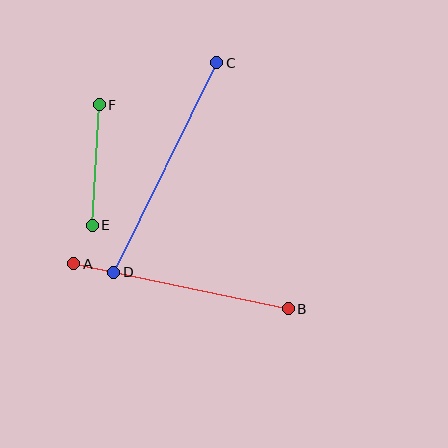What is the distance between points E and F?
The distance is approximately 121 pixels.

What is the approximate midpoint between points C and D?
The midpoint is at approximately (165, 167) pixels.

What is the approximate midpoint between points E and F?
The midpoint is at approximately (96, 165) pixels.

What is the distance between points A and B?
The distance is approximately 219 pixels.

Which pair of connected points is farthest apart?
Points C and D are farthest apart.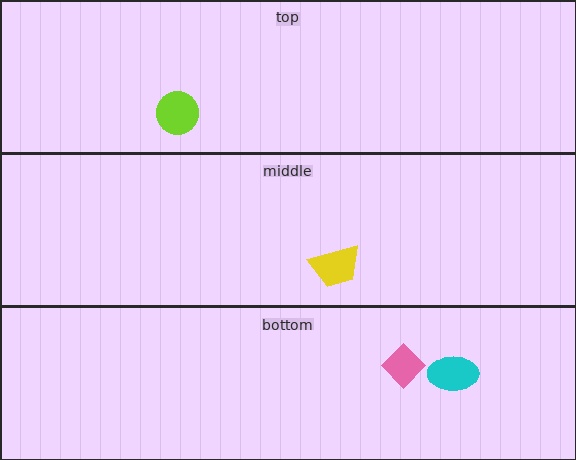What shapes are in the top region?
The lime circle.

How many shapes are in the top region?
1.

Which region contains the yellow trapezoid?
The middle region.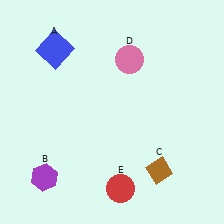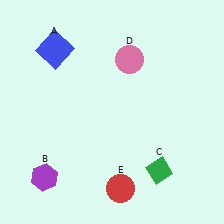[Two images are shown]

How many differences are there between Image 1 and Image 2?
There is 1 difference between the two images.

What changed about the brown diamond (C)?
In Image 1, C is brown. In Image 2, it changed to green.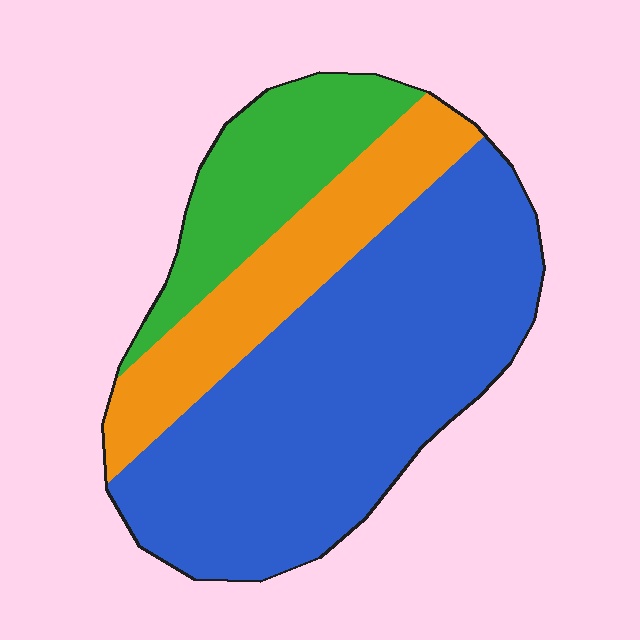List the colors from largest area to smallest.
From largest to smallest: blue, orange, green.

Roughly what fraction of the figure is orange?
Orange takes up about one fifth (1/5) of the figure.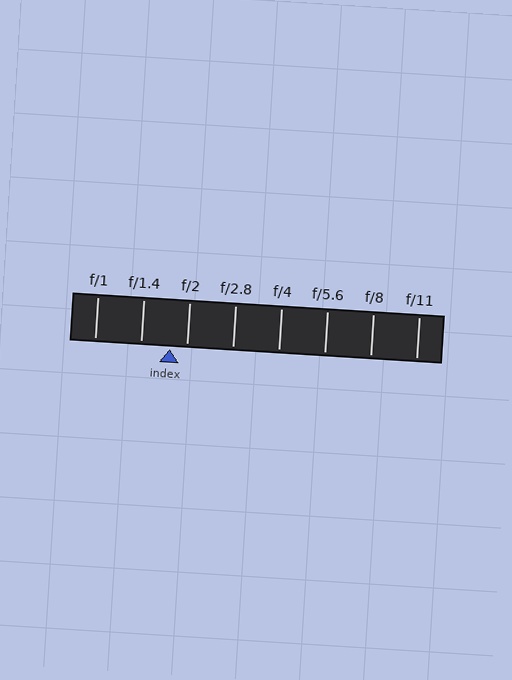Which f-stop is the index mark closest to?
The index mark is closest to f/2.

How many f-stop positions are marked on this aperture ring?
There are 8 f-stop positions marked.